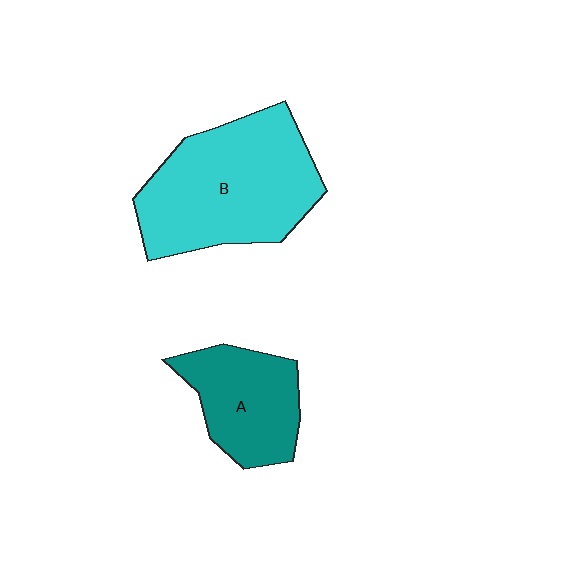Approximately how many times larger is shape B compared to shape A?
Approximately 1.8 times.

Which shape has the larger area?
Shape B (cyan).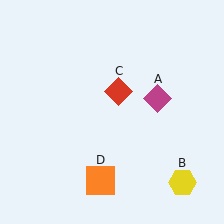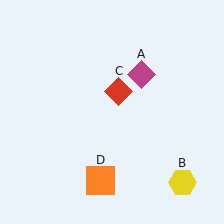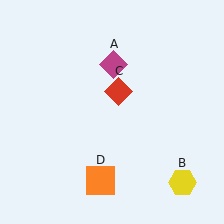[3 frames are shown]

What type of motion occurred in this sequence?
The magenta diamond (object A) rotated counterclockwise around the center of the scene.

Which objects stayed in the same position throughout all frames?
Yellow hexagon (object B) and red diamond (object C) and orange square (object D) remained stationary.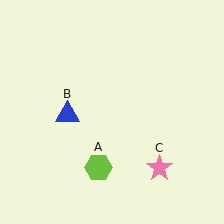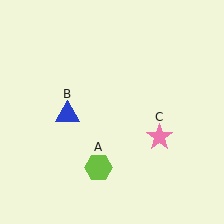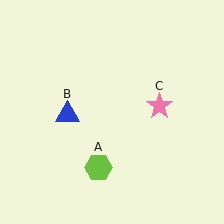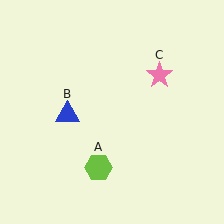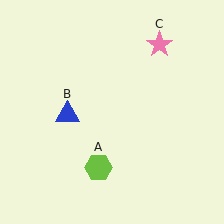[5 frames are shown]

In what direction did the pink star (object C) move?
The pink star (object C) moved up.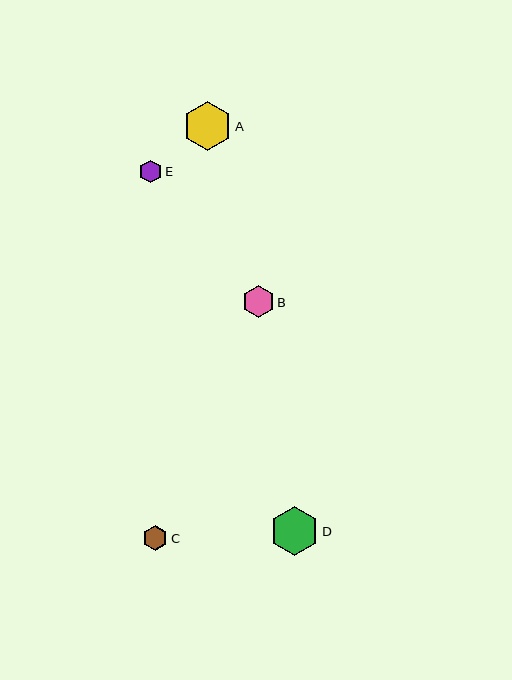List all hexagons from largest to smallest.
From largest to smallest: A, D, B, C, E.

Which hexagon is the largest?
Hexagon A is the largest with a size of approximately 49 pixels.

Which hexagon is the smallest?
Hexagon E is the smallest with a size of approximately 22 pixels.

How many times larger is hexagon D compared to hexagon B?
Hexagon D is approximately 1.5 times the size of hexagon B.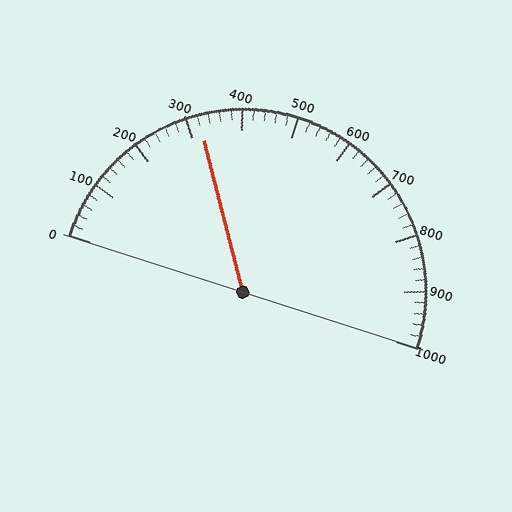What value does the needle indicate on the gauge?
The needle indicates approximately 320.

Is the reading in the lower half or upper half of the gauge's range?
The reading is in the lower half of the range (0 to 1000).